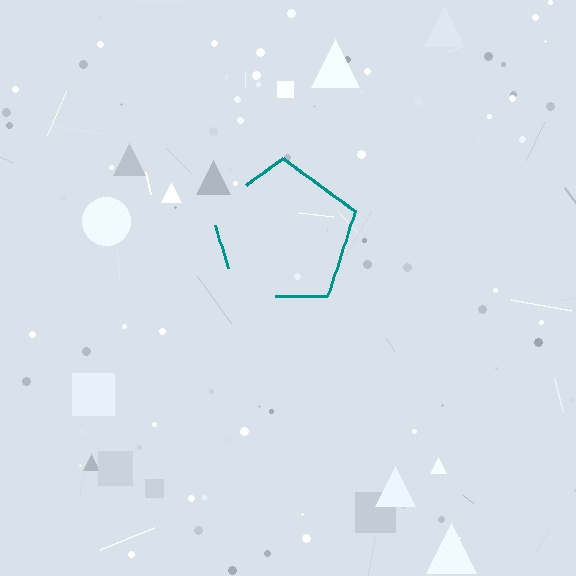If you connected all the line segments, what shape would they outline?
They would outline a pentagon.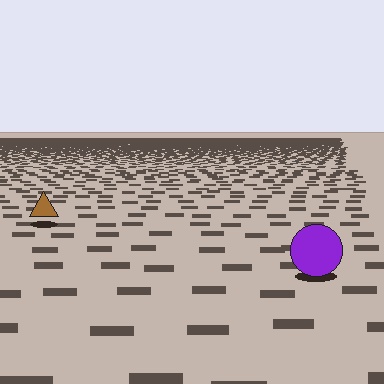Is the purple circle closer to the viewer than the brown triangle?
Yes. The purple circle is closer — you can tell from the texture gradient: the ground texture is coarser near it.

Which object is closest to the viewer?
The purple circle is closest. The texture marks near it are larger and more spread out.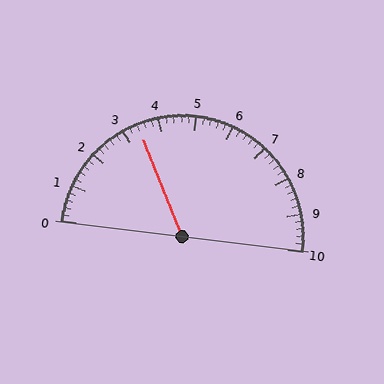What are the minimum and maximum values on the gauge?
The gauge ranges from 0 to 10.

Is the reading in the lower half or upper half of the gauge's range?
The reading is in the lower half of the range (0 to 10).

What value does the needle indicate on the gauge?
The needle indicates approximately 3.4.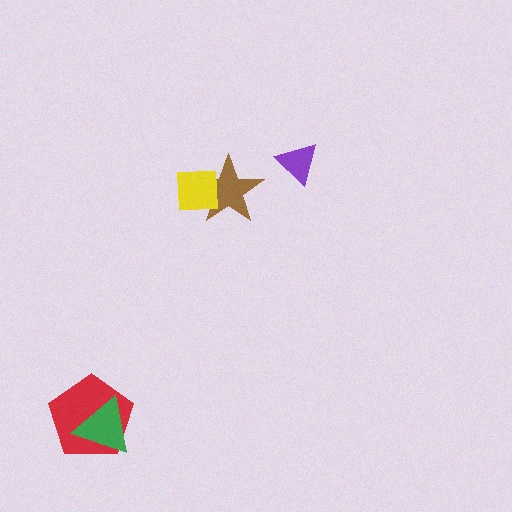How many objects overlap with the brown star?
1 object overlaps with the brown star.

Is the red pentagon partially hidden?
Yes, it is partially covered by another shape.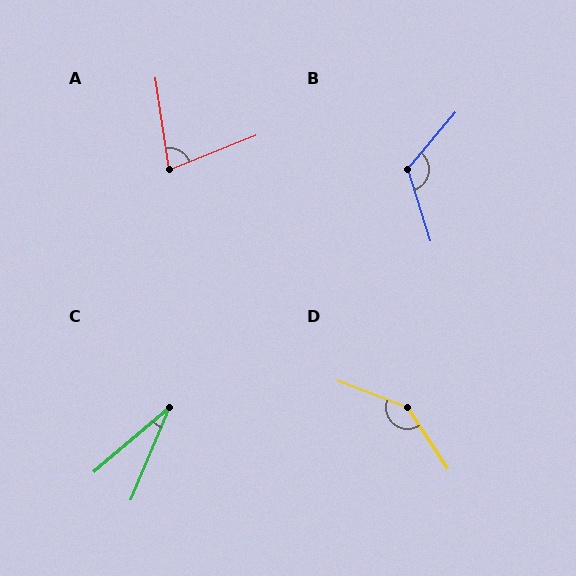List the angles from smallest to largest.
C (27°), A (77°), B (123°), D (144°).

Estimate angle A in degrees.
Approximately 77 degrees.